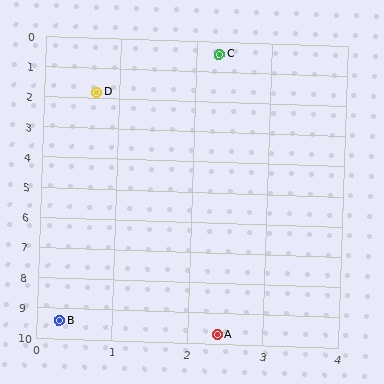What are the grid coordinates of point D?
Point D is at approximately (0.7, 1.8).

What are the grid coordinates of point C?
Point C is at approximately (2.3, 0.4).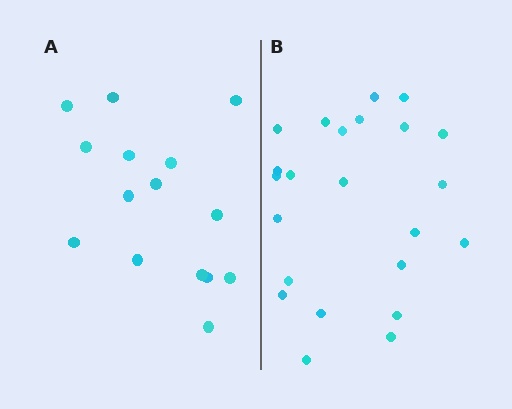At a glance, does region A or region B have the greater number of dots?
Region B (the right region) has more dots.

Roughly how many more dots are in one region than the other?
Region B has roughly 8 or so more dots than region A.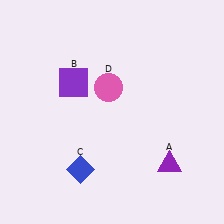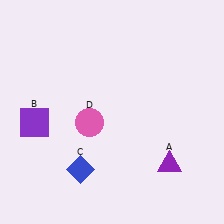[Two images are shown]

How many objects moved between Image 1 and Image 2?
2 objects moved between the two images.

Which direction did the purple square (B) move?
The purple square (B) moved down.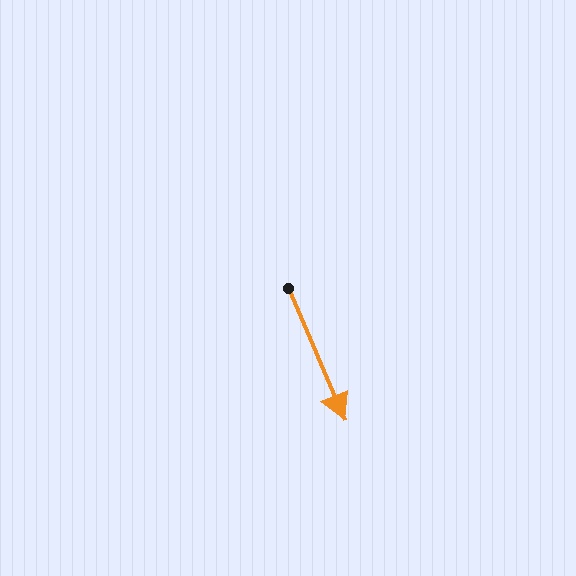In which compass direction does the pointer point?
Southeast.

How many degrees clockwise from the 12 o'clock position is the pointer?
Approximately 157 degrees.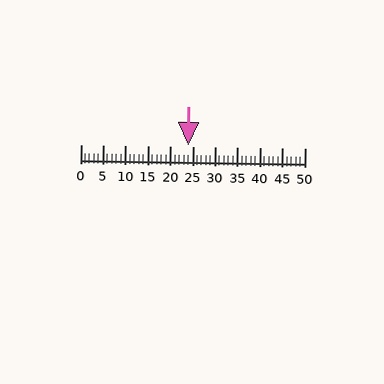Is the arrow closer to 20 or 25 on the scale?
The arrow is closer to 25.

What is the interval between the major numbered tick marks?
The major tick marks are spaced 5 units apart.